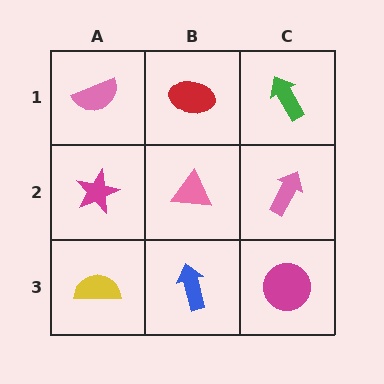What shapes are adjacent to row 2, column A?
A pink semicircle (row 1, column A), a yellow semicircle (row 3, column A), a pink triangle (row 2, column B).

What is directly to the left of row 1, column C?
A red ellipse.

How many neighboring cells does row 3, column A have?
2.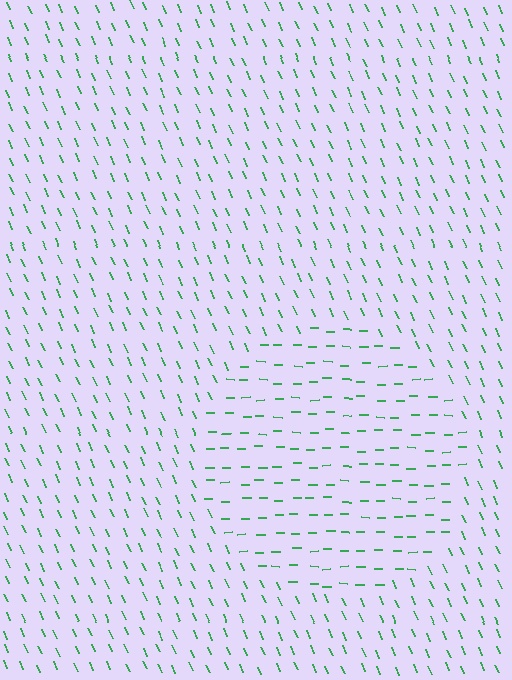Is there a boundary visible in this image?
Yes, there is a texture boundary formed by a change in line orientation.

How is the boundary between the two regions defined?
The boundary is defined purely by a change in line orientation (approximately 66 degrees difference). All lines are the same color and thickness.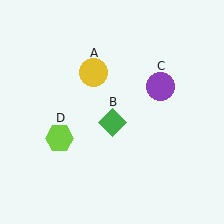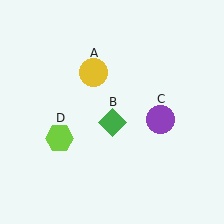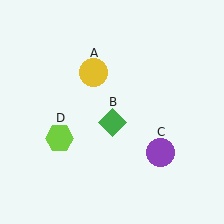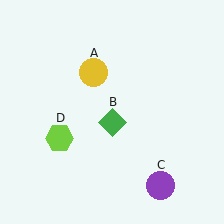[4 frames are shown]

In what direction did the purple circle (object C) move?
The purple circle (object C) moved down.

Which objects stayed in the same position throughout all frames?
Yellow circle (object A) and green diamond (object B) and lime hexagon (object D) remained stationary.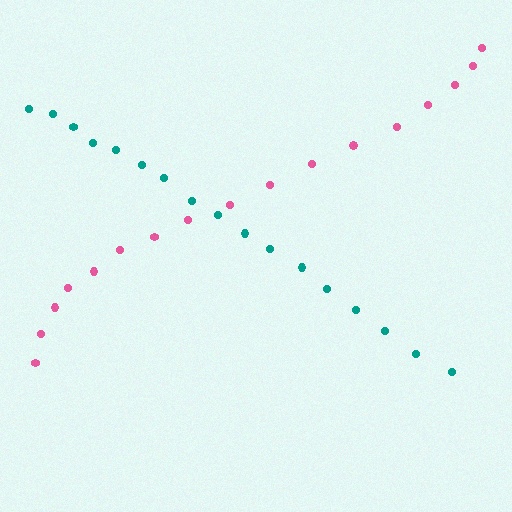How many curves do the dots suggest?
There are 2 distinct paths.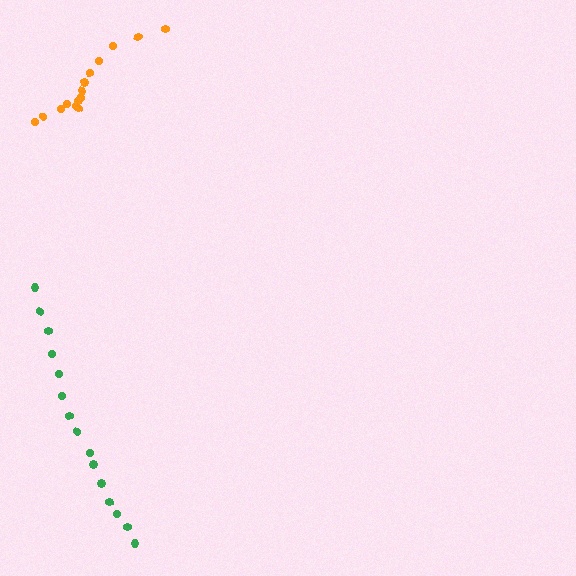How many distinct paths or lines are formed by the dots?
There are 2 distinct paths.